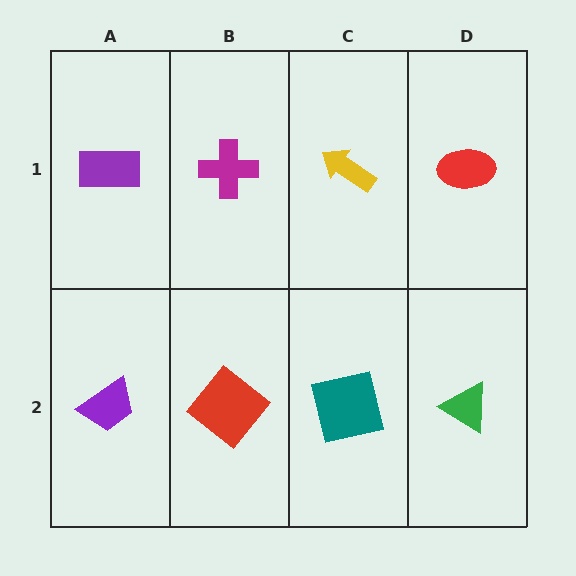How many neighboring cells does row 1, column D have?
2.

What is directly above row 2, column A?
A purple rectangle.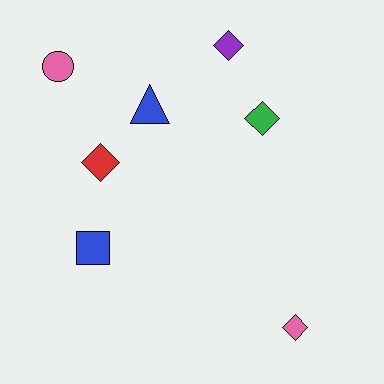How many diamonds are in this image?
There are 4 diamonds.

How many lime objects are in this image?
There are no lime objects.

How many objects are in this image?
There are 7 objects.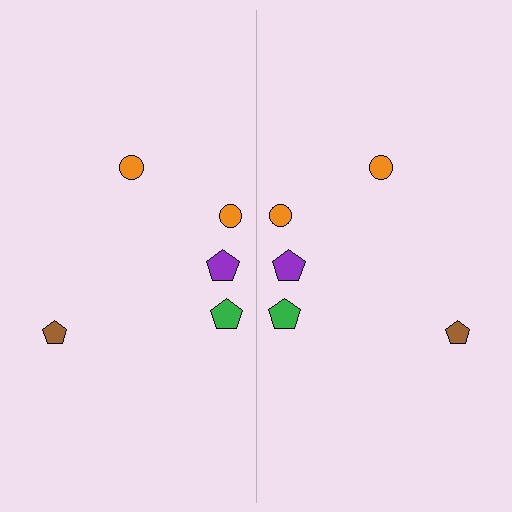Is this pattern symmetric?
Yes, this pattern has bilateral (reflection) symmetry.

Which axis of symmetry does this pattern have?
The pattern has a vertical axis of symmetry running through the center of the image.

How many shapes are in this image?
There are 10 shapes in this image.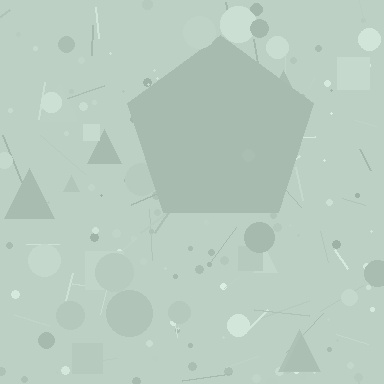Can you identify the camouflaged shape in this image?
The camouflaged shape is a pentagon.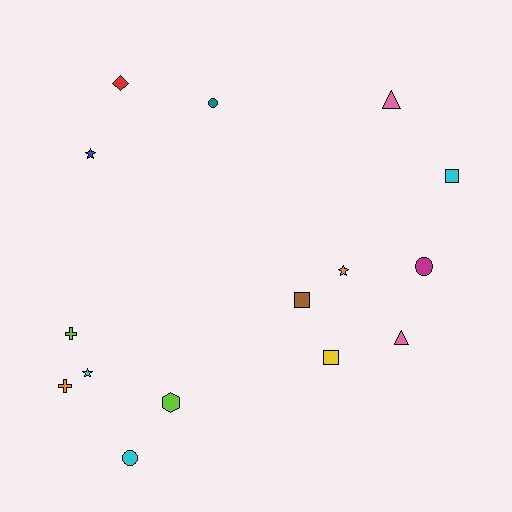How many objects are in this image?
There are 15 objects.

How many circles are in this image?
There are 3 circles.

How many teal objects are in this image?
There is 1 teal object.